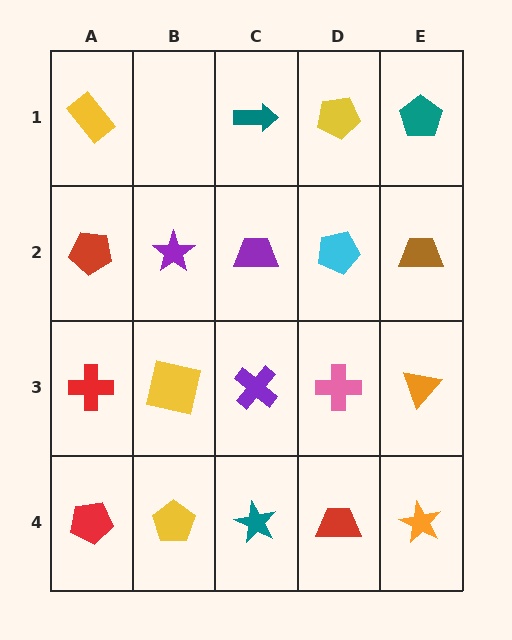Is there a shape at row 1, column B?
No, that cell is empty.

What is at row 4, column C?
A teal star.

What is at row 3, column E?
An orange triangle.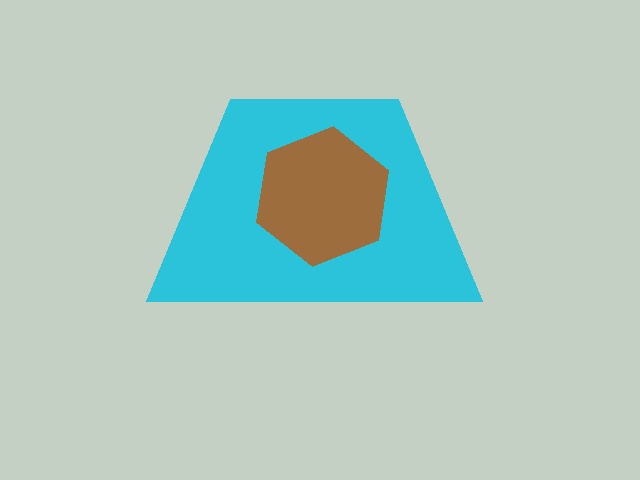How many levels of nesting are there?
2.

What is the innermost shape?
The brown hexagon.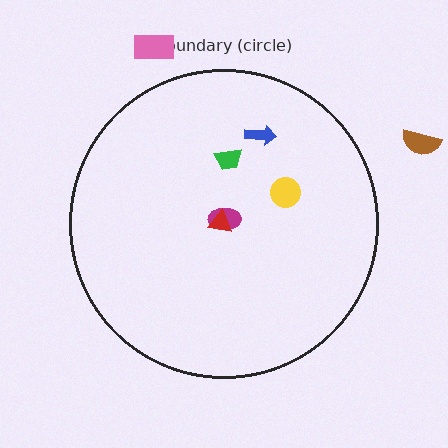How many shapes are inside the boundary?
5 inside, 2 outside.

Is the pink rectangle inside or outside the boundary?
Outside.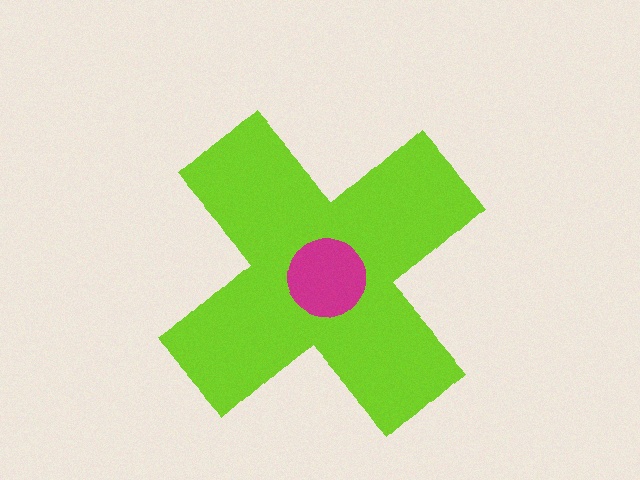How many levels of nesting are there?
2.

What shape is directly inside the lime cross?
The magenta circle.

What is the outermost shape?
The lime cross.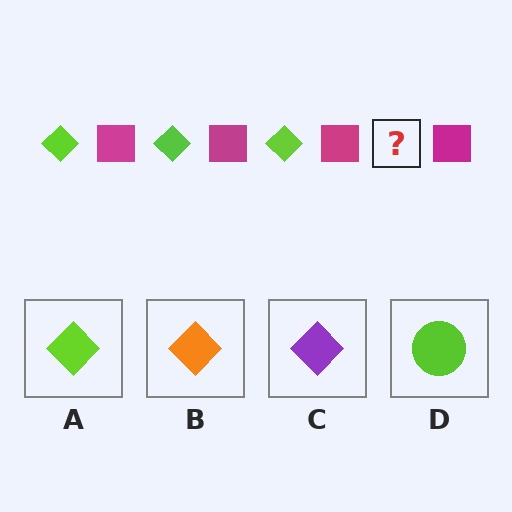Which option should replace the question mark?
Option A.